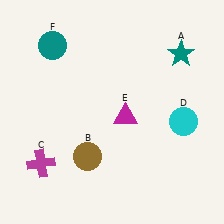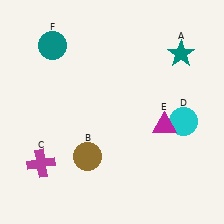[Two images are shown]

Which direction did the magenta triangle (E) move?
The magenta triangle (E) moved right.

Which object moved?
The magenta triangle (E) moved right.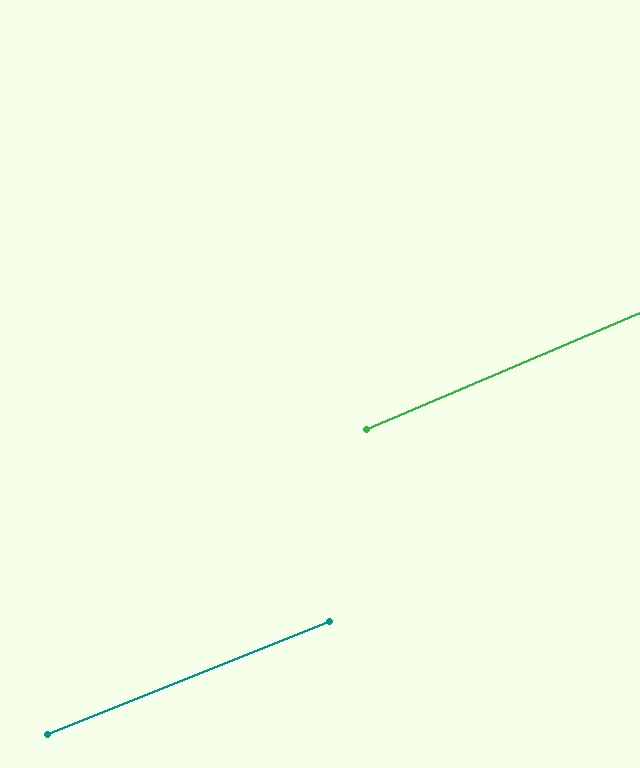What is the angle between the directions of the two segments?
Approximately 1 degree.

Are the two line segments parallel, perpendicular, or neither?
Parallel — their directions differ by only 1.3°.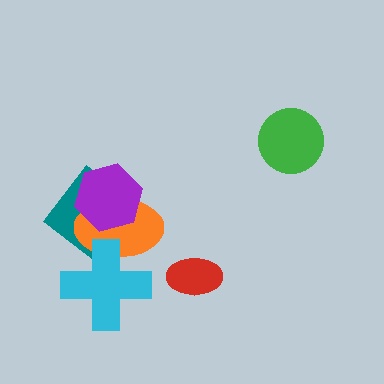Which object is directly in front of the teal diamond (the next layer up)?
The orange ellipse is directly in front of the teal diamond.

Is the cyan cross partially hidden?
No, no other shape covers it.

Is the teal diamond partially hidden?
Yes, it is partially covered by another shape.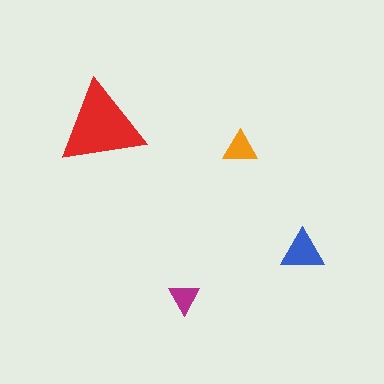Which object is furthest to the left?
The red triangle is leftmost.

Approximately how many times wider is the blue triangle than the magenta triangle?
About 1.5 times wider.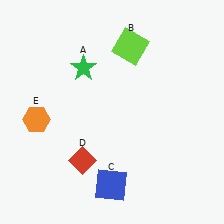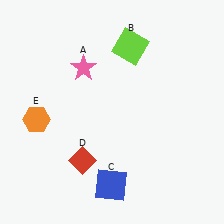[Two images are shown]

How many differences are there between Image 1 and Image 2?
There is 1 difference between the two images.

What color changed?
The star (A) changed from green in Image 1 to pink in Image 2.